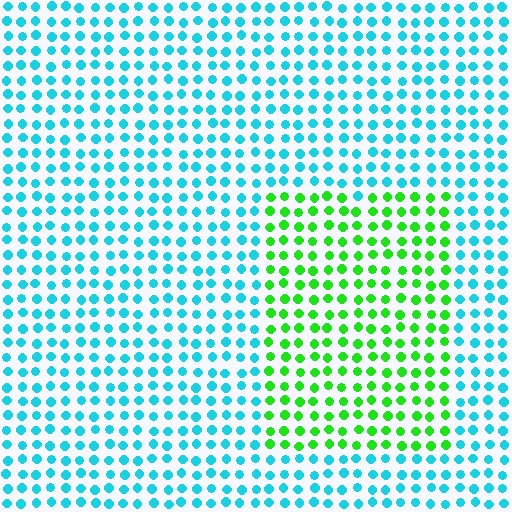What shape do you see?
I see a rectangle.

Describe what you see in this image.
The image is filled with small cyan elements in a uniform arrangement. A rectangle-shaped region is visible where the elements are tinted to a slightly different hue, forming a subtle color boundary.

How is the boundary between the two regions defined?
The boundary is defined purely by a slight shift in hue (about 66 degrees). Spacing, size, and orientation are identical on both sides.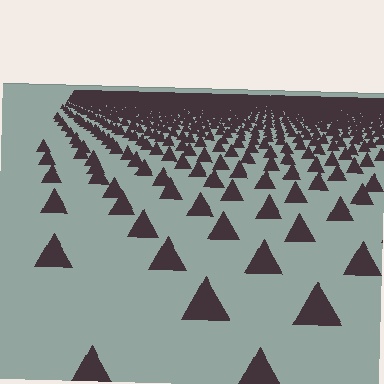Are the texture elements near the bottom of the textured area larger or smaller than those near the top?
Larger. Near the bottom, elements are closer to the viewer and appear at a bigger on-screen size.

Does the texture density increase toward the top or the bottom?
Density increases toward the top.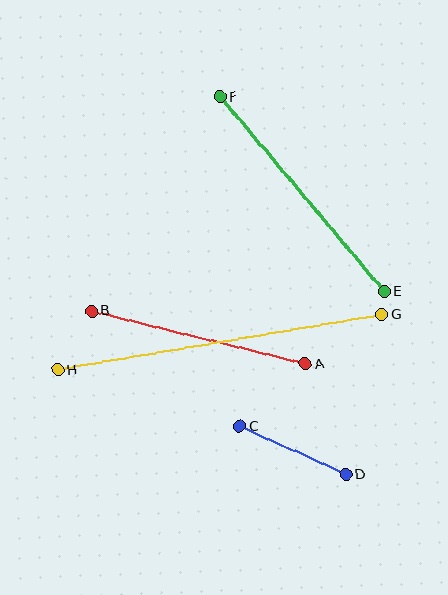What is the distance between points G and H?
The distance is approximately 329 pixels.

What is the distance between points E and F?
The distance is approximately 255 pixels.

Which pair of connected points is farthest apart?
Points G and H are farthest apart.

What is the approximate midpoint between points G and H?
The midpoint is at approximately (220, 342) pixels.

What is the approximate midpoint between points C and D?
The midpoint is at approximately (293, 450) pixels.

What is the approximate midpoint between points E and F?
The midpoint is at approximately (302, 194) pixels.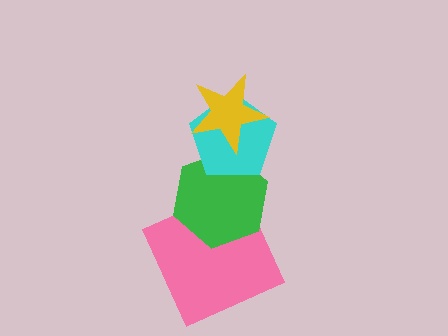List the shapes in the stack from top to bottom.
From top to bottom: the yellow star, the cyan pentagon, the green hexagon, the pink square.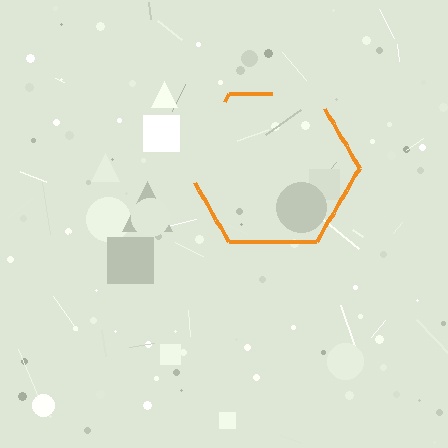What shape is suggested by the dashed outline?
The dashed outline suggests a hexagon.